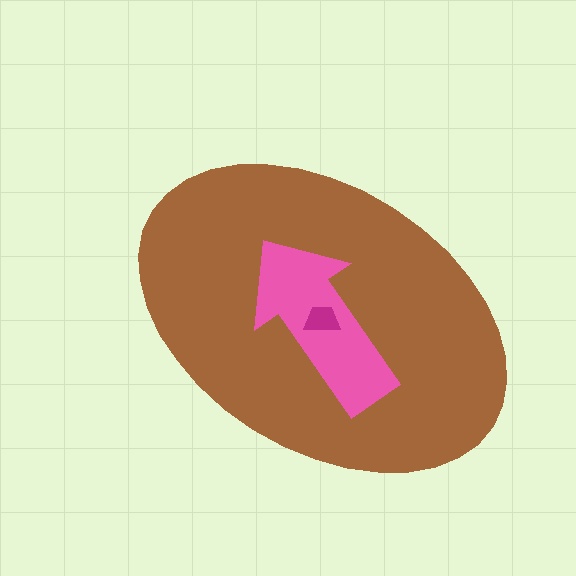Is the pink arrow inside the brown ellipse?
Yes.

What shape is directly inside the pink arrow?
The magenta trapezoid.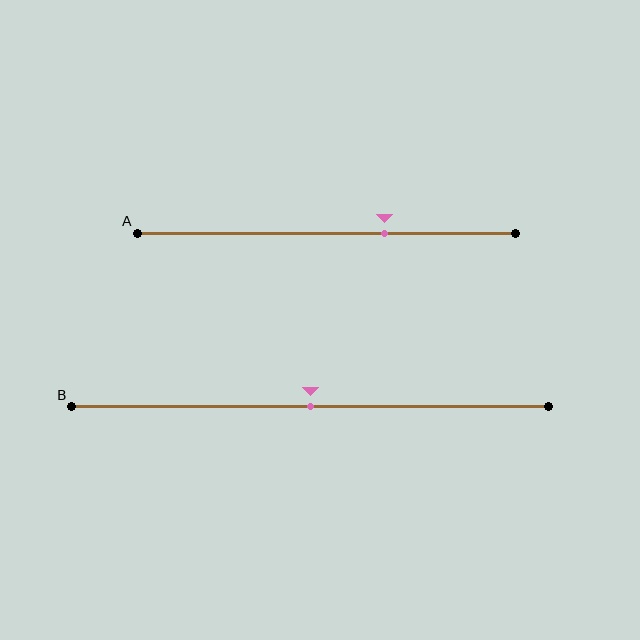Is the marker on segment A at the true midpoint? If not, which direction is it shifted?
No, the marker on segment A is shifted to the right by about 16% of the segment length.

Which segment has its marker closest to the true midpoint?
Segment B has its marker closest to the true midpoint.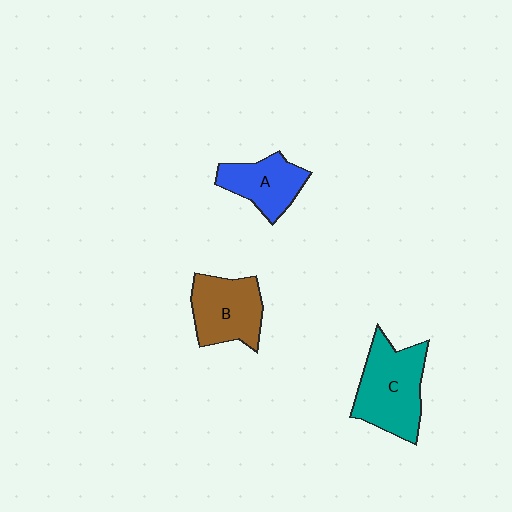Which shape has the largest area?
Shape C (teal).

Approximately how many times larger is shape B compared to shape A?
Approximately 1.2 times.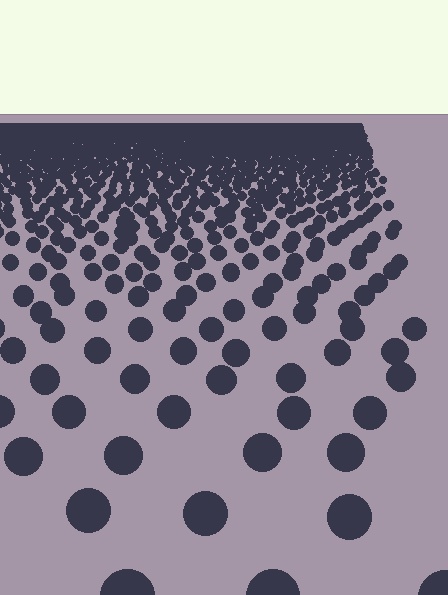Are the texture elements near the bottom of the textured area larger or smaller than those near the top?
Larger. Near the bottom, elements are closer to the viewer and appear at a bigger on-screen size.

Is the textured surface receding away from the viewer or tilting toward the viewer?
The surface is receding away from the viewer. Texture elements get smaller and denser toward the top.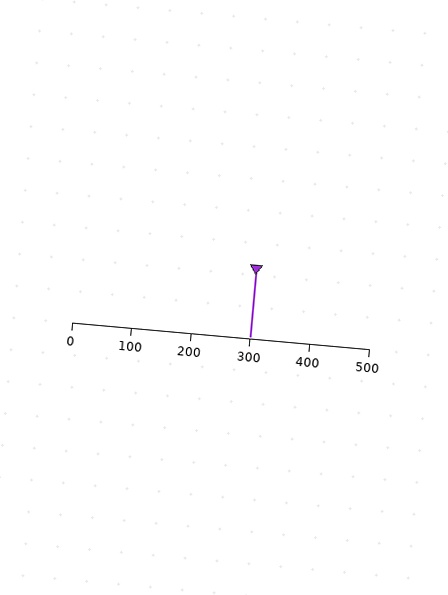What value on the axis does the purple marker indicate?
The marker indicates approximately 300.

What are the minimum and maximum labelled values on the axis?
The axis runs from 0 to 500.